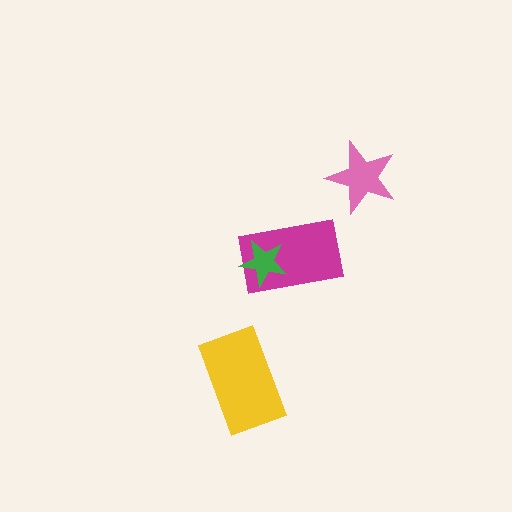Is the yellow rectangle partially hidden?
No, no other shape covers it.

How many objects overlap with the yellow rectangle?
0 objects overlap with the yellow rectangle.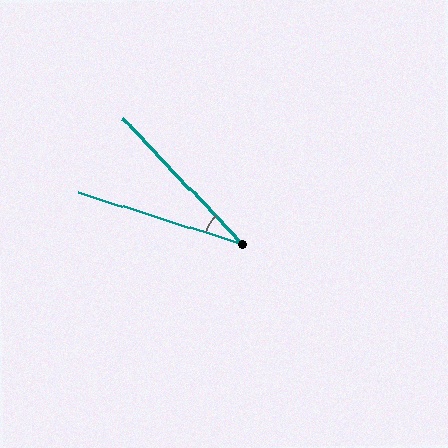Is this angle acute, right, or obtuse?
It is acute.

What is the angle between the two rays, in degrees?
Approximately 29 degrees.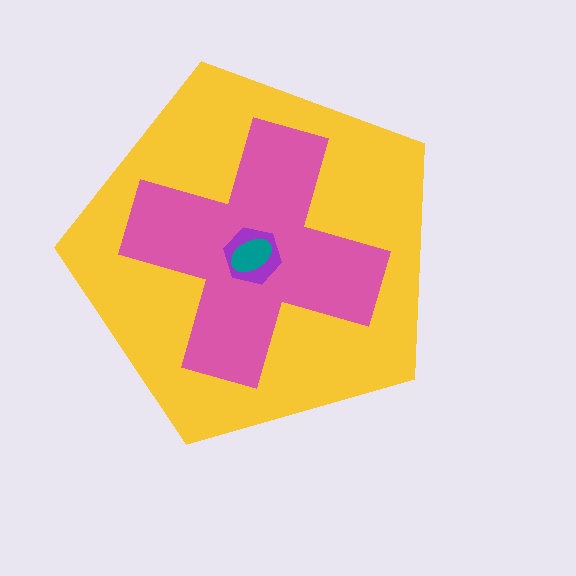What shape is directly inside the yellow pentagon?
The pink cross.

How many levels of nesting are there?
4.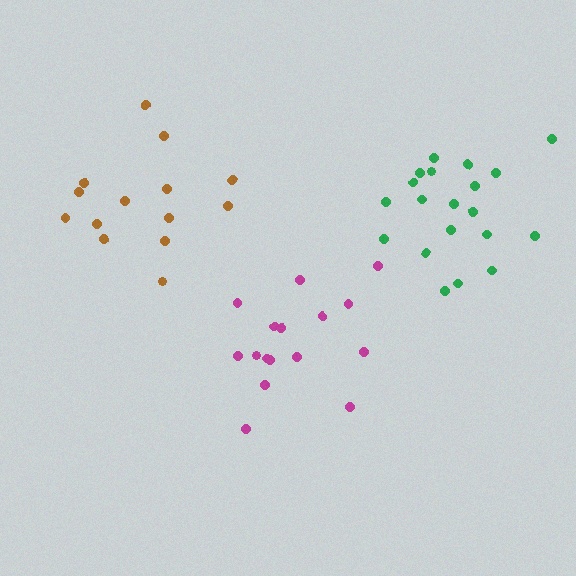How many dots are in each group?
Group 1: 14 dots, Group 2: 16 dots, Group 3: 20 dots (50 total).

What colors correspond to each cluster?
The clusters are colored: brown, magenta, green.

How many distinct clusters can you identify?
There are 3 distinct clusters.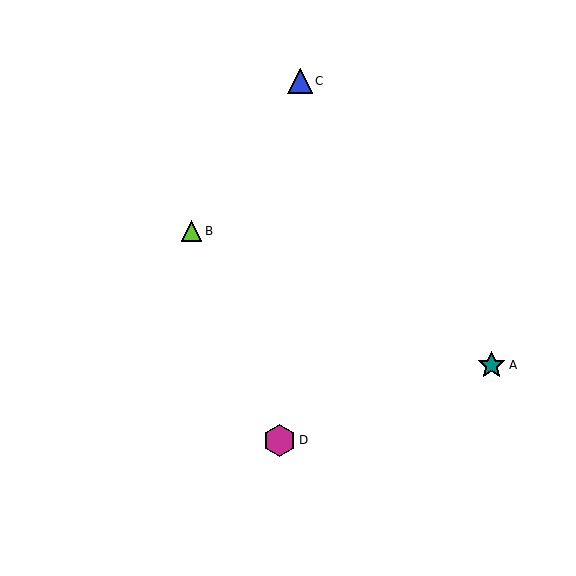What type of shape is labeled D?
Shape D is a magenta hexagon.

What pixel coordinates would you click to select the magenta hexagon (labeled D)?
Click at (280, 440) to select the magenta hexagon D.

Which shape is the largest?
The magenta hexagon (labeled D) is the largest.